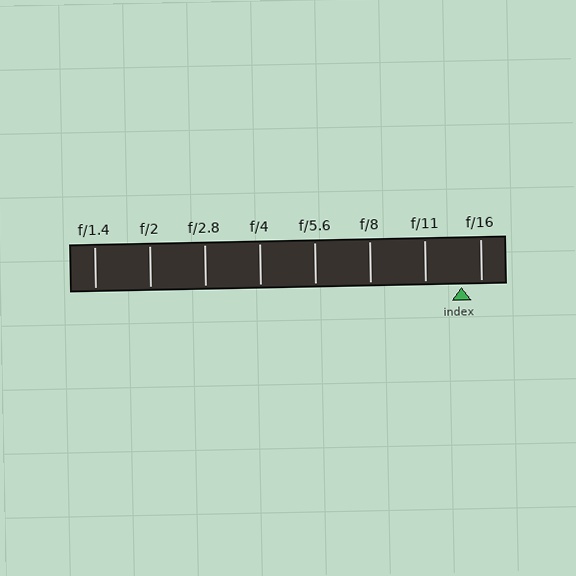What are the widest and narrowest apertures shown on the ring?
The widest aperture shown is f/1.4 and the narrowest is f/16.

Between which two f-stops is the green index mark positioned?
The index mark is between f/11 and f/16.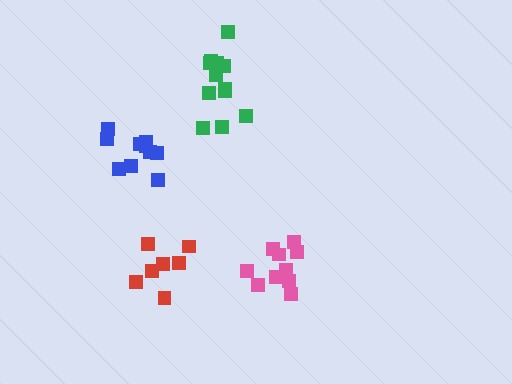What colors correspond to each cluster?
The clusters are colored: green, pink, blue, red.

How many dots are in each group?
Group 1: 12 dots, Group 2: 10 dots, Group 3: 10 dots, Group 4: 7 dots (39 total).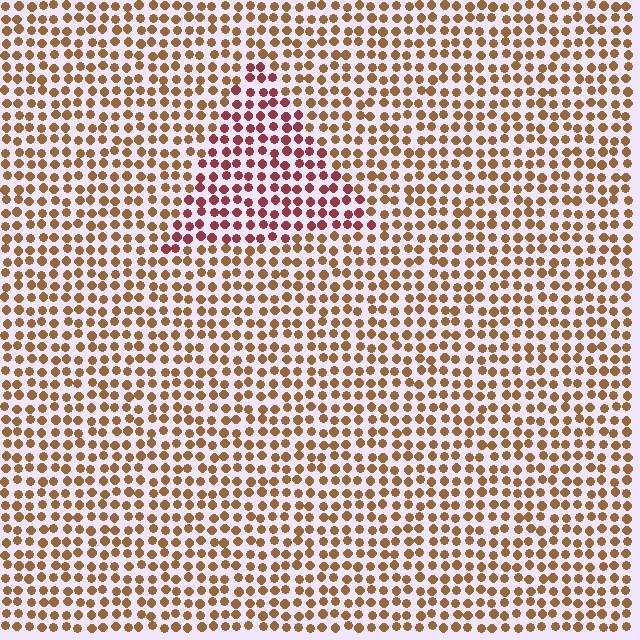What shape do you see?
I see a triangle.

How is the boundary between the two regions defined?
The boundary is defined purely by a slight shift in hue (about 38 degrees). Spacing, size, and orientation are identical on both sides.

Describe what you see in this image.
The image is filled with small brown elements in a uniform arrangement. A triangle-shaped region is visible where the elements are tinted to a slightly different hue, forming a subtle color boundary.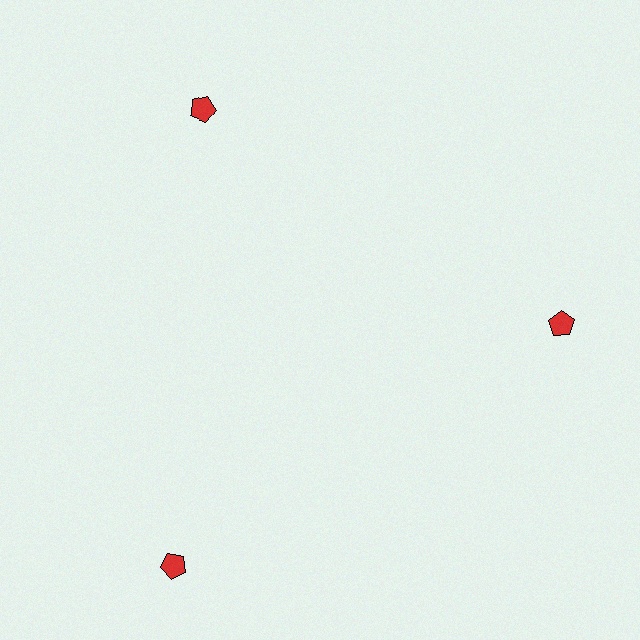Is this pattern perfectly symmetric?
No. The 3 red pentagons are arranged in a ring, but one element near the 7 o'clock position is pushed outward from the center, breaking the 3-fold rotational symmetry.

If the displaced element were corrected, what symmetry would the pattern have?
It would have 3-fold rotational symmetry — the pattern would map onto itself every 120 degrees.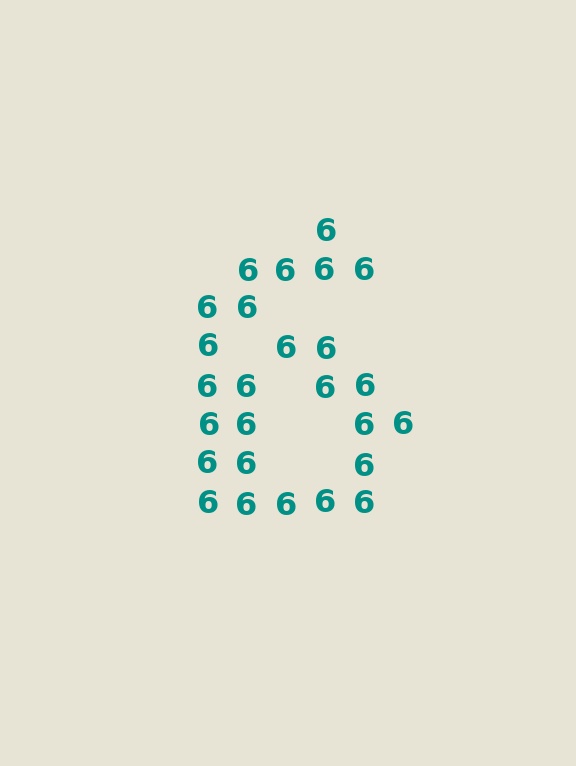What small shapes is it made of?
It is made of small digit 6's.